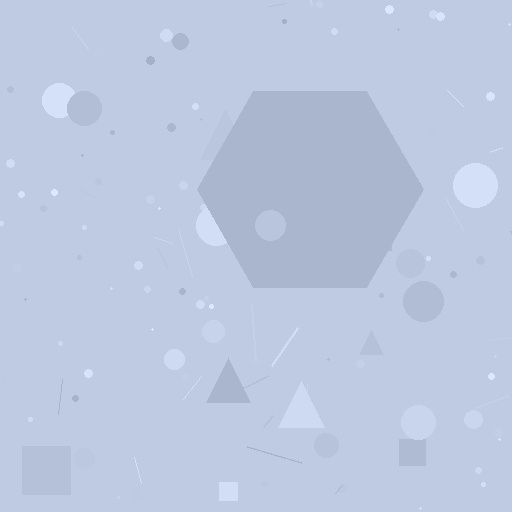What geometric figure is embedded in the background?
A hexagon is embedded in the background.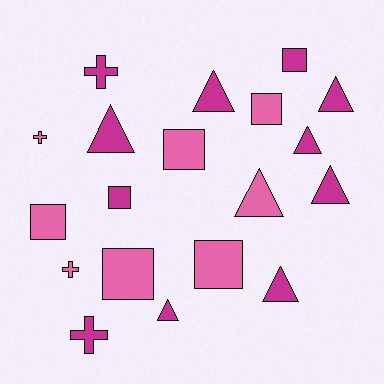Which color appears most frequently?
Magenta, with 11 objects.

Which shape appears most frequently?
Triangle, with 8 objects.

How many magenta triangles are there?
There are 7 magenta triangles.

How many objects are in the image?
There are 19 objects.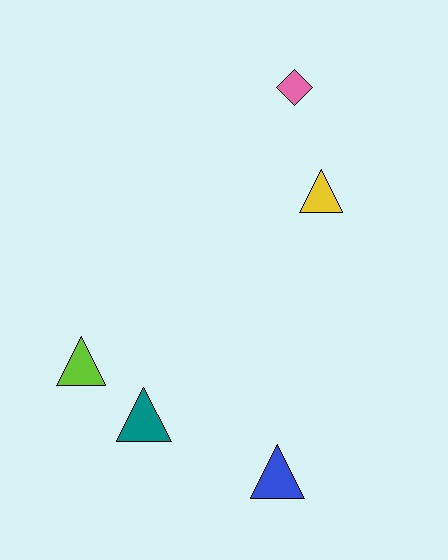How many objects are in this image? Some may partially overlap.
There are 5 objects.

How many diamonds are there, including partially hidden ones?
There is 1 diamond.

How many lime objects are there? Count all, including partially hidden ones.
There is 1 lime object.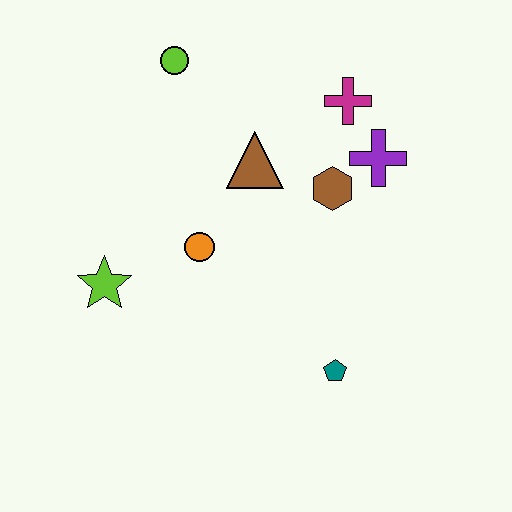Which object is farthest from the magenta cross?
The lime star is farthest from the magenta cross.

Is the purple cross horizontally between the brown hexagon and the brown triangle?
No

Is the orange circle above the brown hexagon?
No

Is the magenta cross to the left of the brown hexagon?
No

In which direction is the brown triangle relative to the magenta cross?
The brown triangle is to the left of the magenta cross.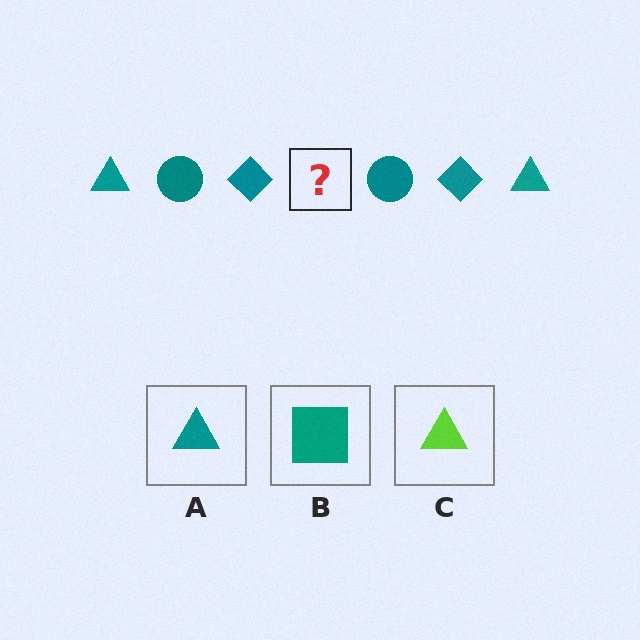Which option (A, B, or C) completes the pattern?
A.